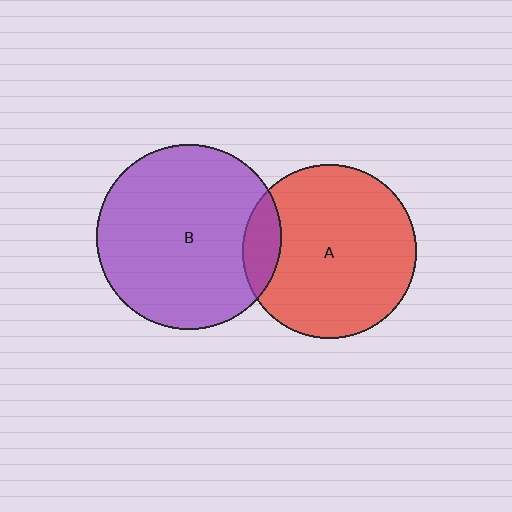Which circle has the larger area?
Circle B (purple).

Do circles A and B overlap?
Yes.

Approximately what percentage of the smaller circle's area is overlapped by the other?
Approximately 15%.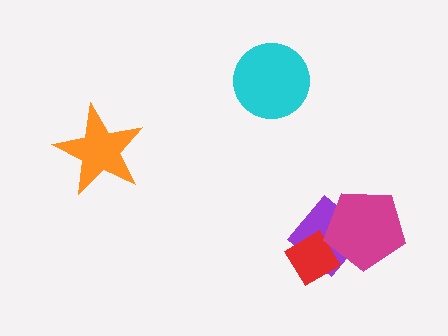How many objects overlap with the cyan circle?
0 objects overlap with the cyan circle.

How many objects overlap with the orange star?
0 objects overlap with the orange star.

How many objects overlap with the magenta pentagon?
2 objects overlap with the magenta pentagon.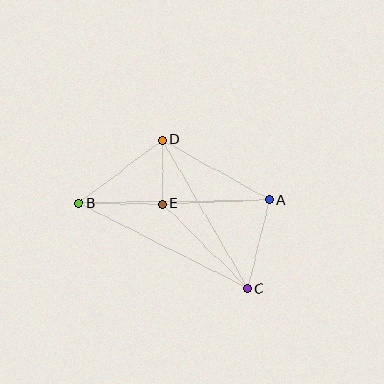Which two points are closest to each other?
Points D and E are closest to each other.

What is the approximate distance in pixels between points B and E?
The distance between B and E is approximately 84 pixels.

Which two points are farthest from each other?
Points A and B are farthest from each other.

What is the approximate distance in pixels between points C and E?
The distance between C and E is approximately 120 pixels.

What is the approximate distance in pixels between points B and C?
The distance between B and C is approximately 189 pixels.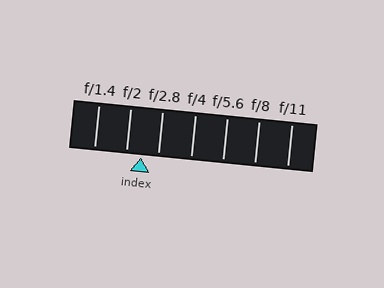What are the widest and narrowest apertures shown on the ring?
The widest aperture shown is f/1.4 and the narrowest is f/11.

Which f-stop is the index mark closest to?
The index mark is closest to f/2.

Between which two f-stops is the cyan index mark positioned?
The index mark is between f/2 and f/2.8.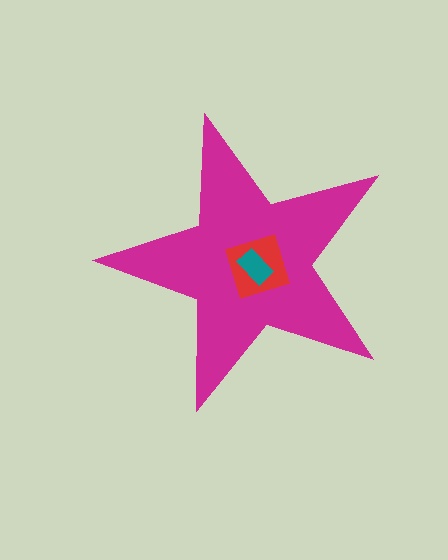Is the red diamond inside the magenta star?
Yes.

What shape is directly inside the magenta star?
The red diamond.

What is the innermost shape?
The teal rectangle.